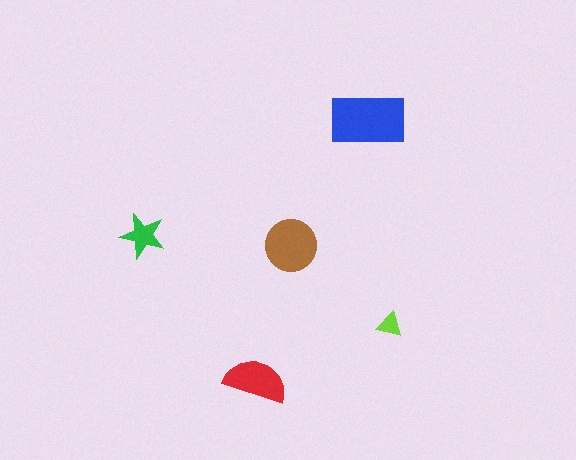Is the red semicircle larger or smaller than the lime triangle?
Larger.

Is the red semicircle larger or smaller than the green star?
Larger.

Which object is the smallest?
The lime triangle.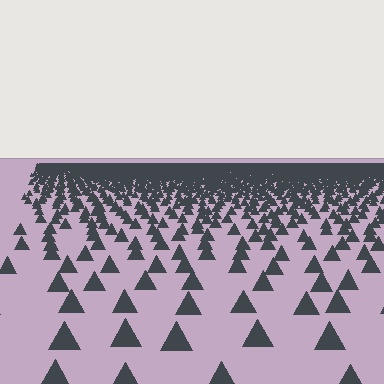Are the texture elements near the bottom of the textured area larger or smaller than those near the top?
Larger. Near the bottom, elements are closer to the viewer and appear at a bigger on-screen size.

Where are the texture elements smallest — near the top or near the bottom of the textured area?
Near the top.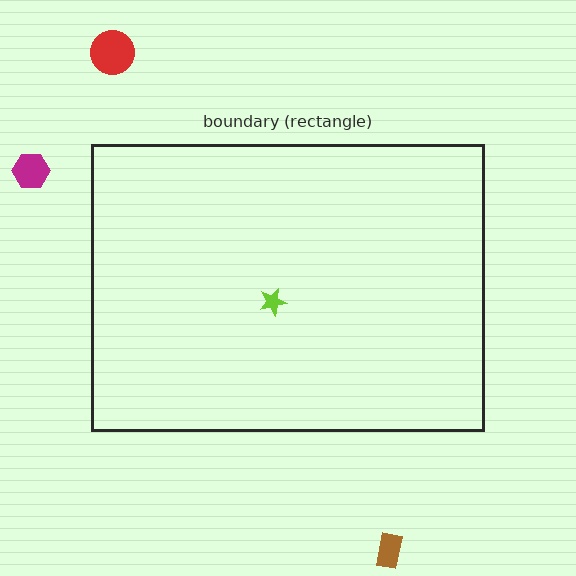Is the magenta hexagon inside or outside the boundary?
Outside.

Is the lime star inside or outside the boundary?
Inside.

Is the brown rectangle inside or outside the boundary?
Outside.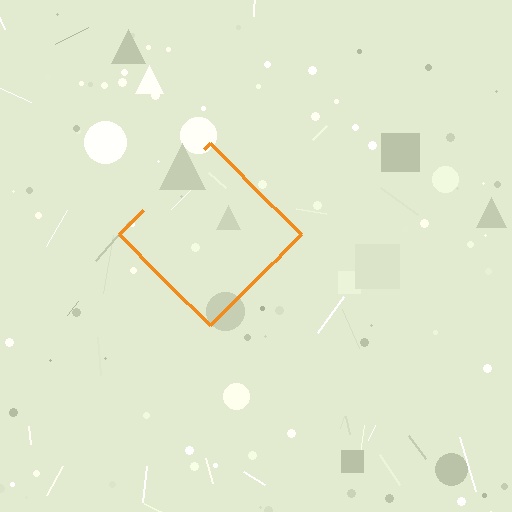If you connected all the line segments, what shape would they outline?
They would outline a diamond.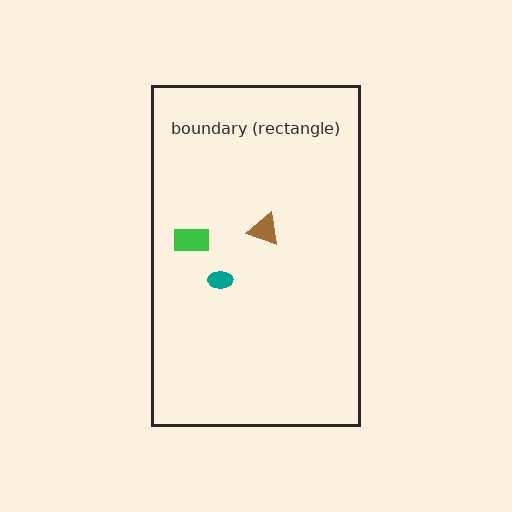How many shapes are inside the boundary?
3 inside, 0 outside.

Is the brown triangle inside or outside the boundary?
Inside.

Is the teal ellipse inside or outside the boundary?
Inside.